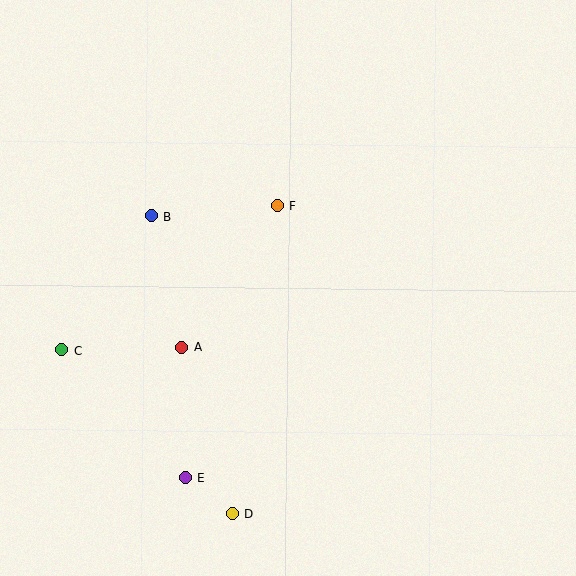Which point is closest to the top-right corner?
Point F is closest to the top-right corner.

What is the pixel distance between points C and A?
The distance between C and A is 120 pixels.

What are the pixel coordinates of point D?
Point D is at (233, 514).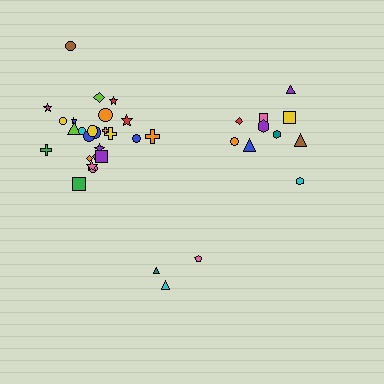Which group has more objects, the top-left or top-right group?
The top-left group.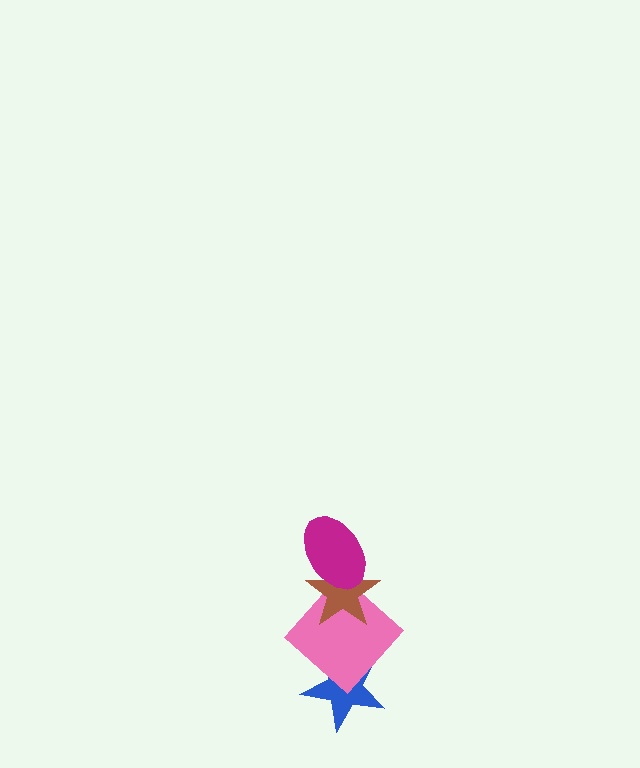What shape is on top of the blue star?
The pink diamond is on top of the blue star.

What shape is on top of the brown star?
The magenta ellipse is on top of the brown star.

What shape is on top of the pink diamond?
The brown star is on top of the pink diamond.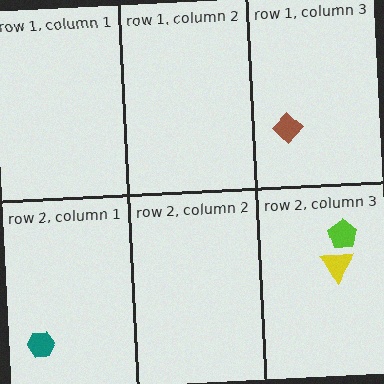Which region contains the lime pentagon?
The row 2, column 3 region.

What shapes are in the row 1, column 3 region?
The brown diamond.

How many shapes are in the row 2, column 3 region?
2.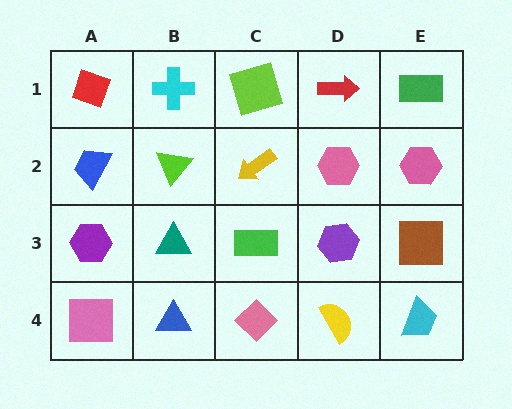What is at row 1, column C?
A lime square.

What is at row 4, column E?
A cyan trapezoid.